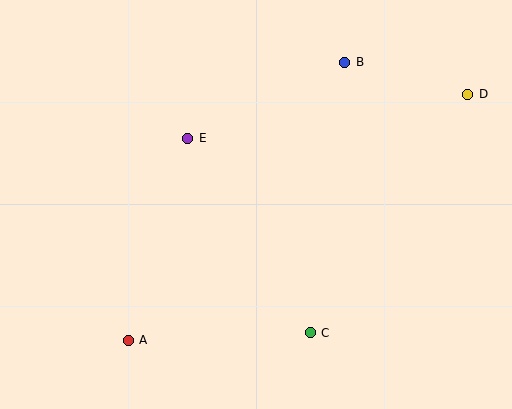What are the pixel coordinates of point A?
Point A is at (128, 340).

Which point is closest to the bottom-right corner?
Point C is closest to the bottom-right corner.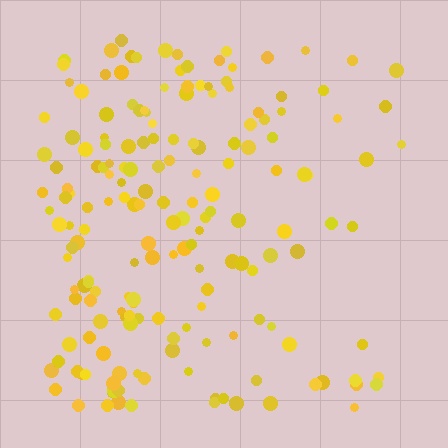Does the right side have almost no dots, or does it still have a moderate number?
Still a moderate number, just noticeably fewer than the left.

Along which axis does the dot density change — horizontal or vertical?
Horizontal.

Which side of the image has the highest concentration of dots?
The left.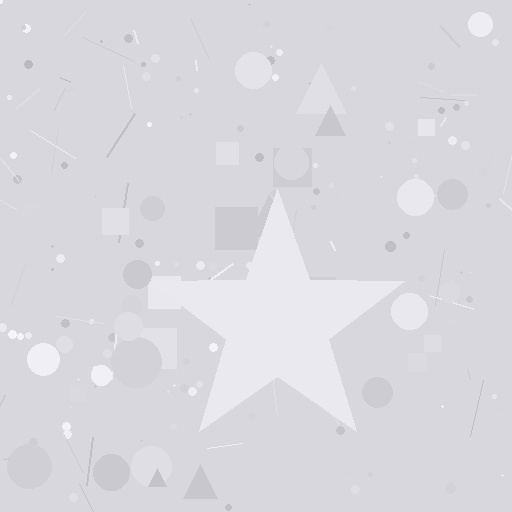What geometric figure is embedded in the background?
A star is embedded in the background.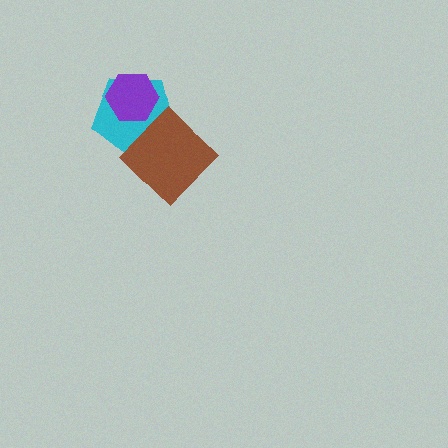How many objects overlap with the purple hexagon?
1 object overlaps with the purple hexagon.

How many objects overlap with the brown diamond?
1 object overlaps with the brown diamond.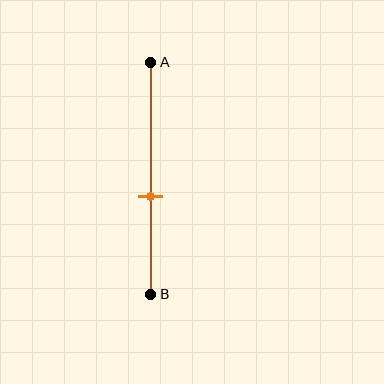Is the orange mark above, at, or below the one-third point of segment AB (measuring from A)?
The orange mark is below the one-third point of segment AB.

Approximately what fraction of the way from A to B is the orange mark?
The orange mark is approximately 60% of the way from A to B.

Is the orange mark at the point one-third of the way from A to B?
No, the mark is at about 60% from A, not at the 33% one-third point.